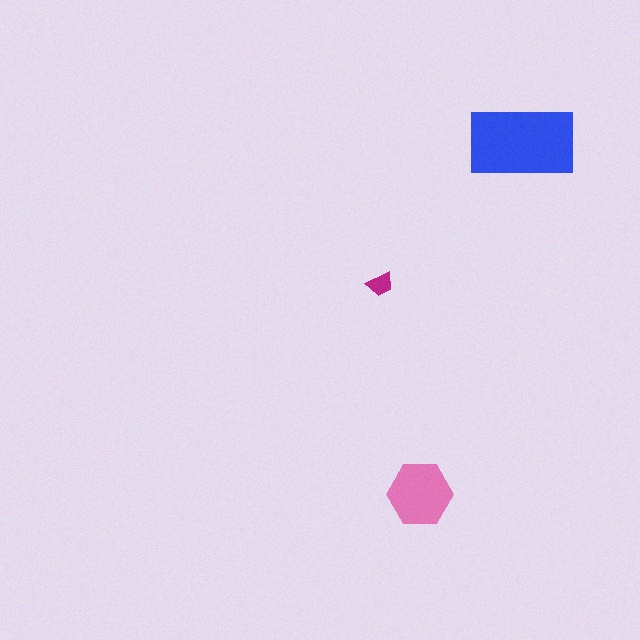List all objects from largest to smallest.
The blue rectangle, the pink hexagon, the magenta trapezoid.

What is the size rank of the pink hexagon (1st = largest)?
2nd.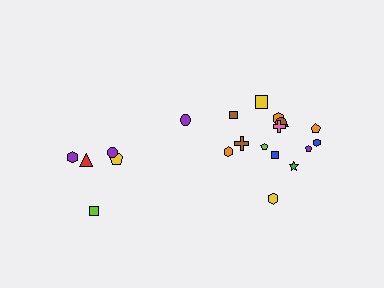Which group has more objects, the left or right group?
The right group.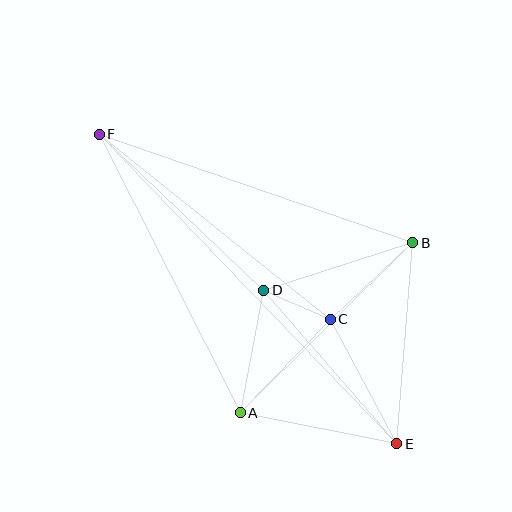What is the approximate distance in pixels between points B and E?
The distance between B and E is approximately 202 pixels.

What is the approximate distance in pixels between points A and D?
The distance between A and D is approximately 125 pixels.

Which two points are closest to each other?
Points C and D are closest to each other.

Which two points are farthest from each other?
Points E and F are farthest from each other.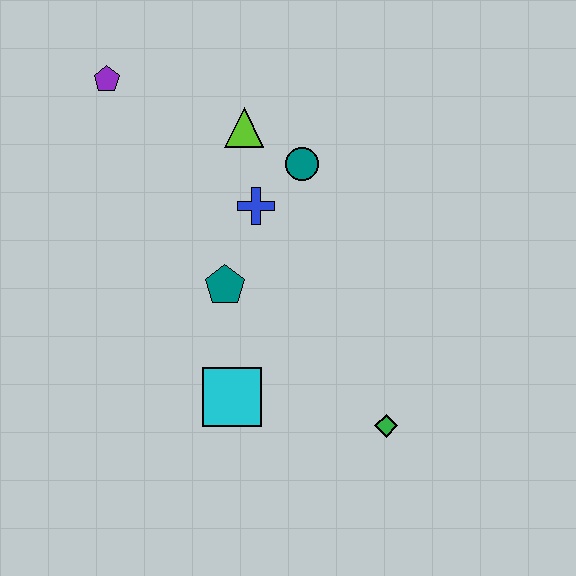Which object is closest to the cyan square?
The teal pentagon is closest to the cyan square.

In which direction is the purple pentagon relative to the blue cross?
The purple pentagon is to the left of the blue cross.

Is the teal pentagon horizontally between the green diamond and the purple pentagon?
Yes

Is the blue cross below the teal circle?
Yes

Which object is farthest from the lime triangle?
The green diamond is farthest from the lime triangle.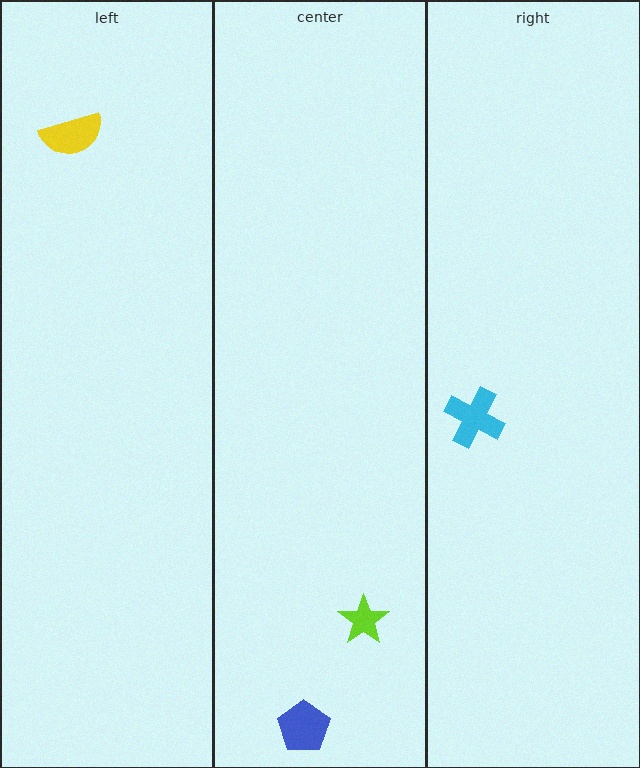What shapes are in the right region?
The cyan cross.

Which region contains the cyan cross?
The right region.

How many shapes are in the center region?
2.